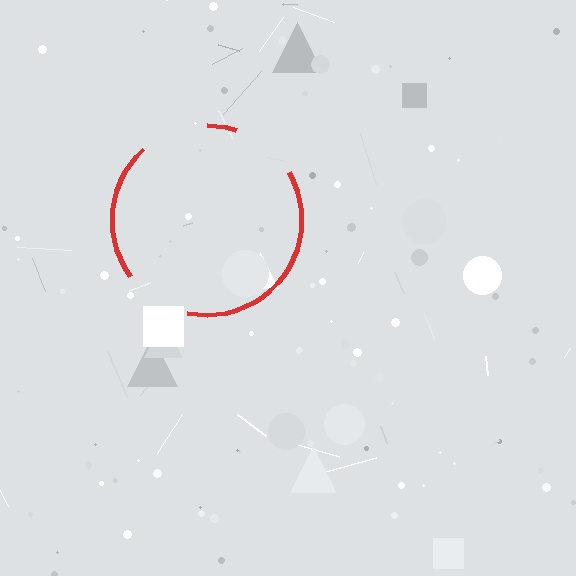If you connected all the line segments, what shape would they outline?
They would outline a circle.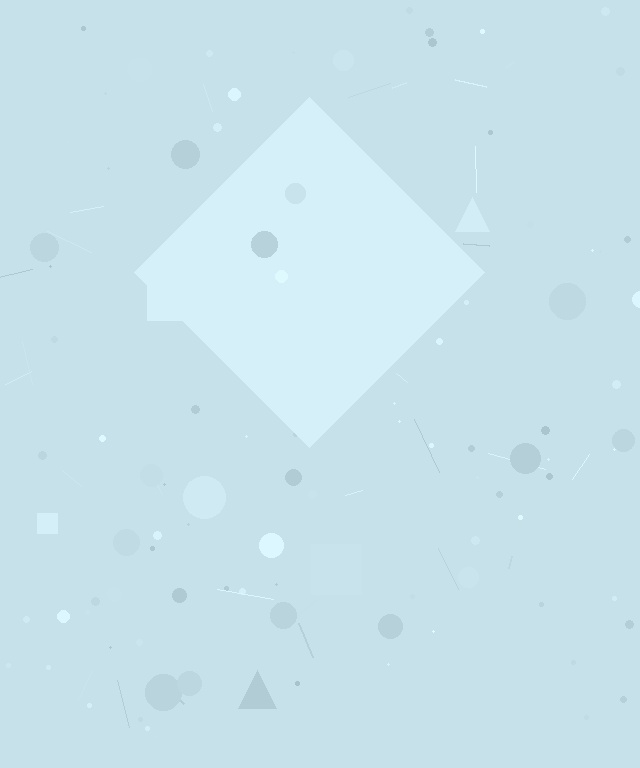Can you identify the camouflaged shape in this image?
The camouflaged shape is a diamond.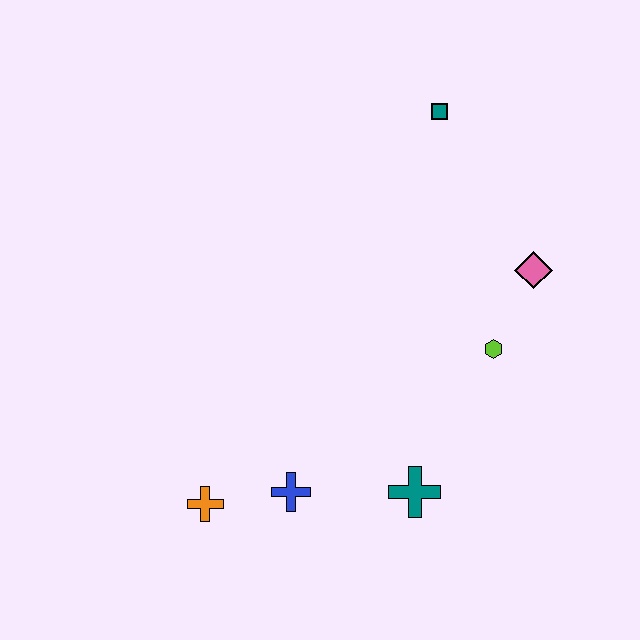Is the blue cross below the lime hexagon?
Yes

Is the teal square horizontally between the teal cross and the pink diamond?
Yes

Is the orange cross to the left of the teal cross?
Yes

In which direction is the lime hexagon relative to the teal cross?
The lime hexagon is above the teal cross.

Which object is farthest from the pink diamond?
The orange cross is farthest from the pink diamond.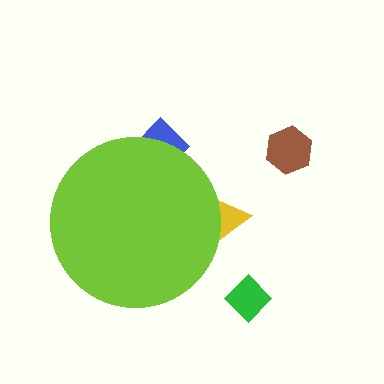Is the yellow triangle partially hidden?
Yes, the yellow triangle is partially hidden behind the lime circle.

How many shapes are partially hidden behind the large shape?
2 shapes are partially hidden.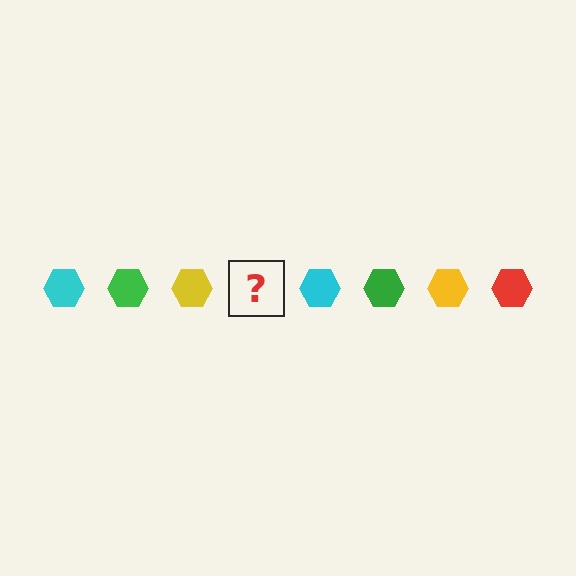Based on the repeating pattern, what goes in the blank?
The blank should be a red hexagon.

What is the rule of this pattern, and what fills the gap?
The rule is that the pattern cycles through cyan, green, yellow, red hexagons. The gap should be filled with a red hexagon.